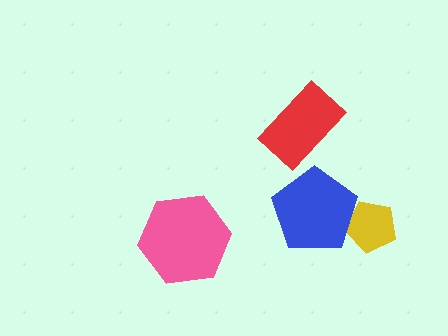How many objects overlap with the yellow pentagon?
1 object overlaps with the yellow pentagon.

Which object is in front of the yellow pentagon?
The blue pentagon is in front of the yellow pentagon.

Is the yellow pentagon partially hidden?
Yes, it is partially covered by another shape.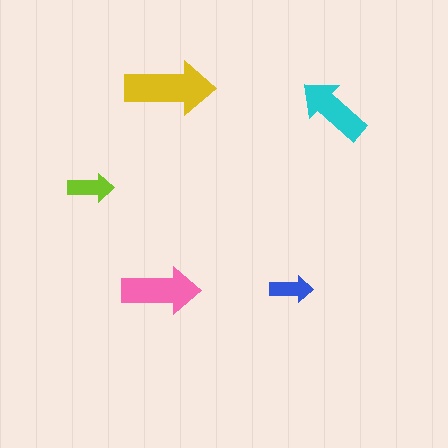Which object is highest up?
The yellow arrow is topmost.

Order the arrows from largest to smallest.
the yellow one, the pink one, the cyan one, the lime one, the blue one.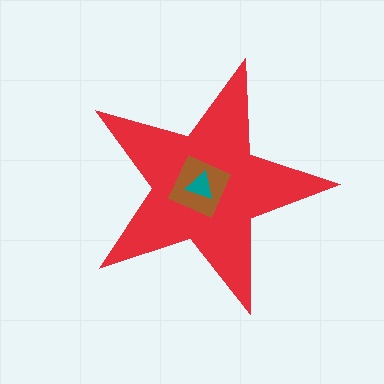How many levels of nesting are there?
3.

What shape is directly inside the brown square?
The teal triangle.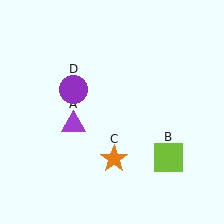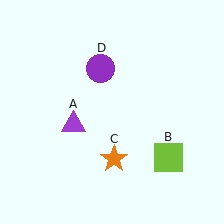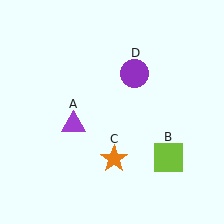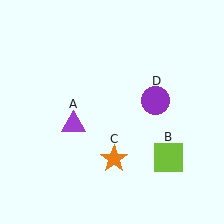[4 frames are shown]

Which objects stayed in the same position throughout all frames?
Purple triangle (object A) and lime square (object B) and orange star (object C) remained stationary.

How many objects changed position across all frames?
1 object changed position: purple circle (object D).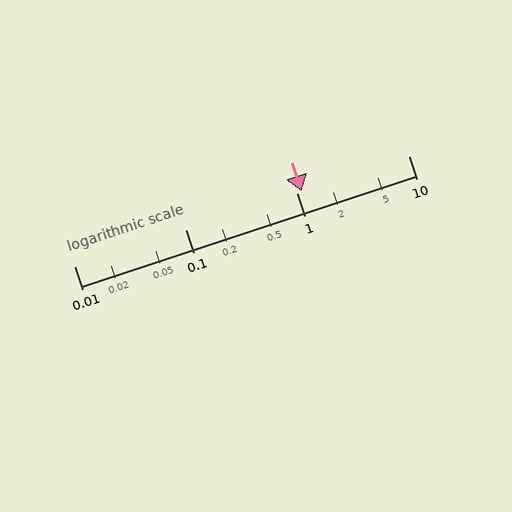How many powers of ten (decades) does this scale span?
The scale spans 3 decades, from 0.01 to 10.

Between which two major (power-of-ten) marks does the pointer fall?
The pointer is between 1 and 10.